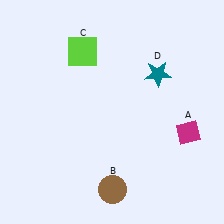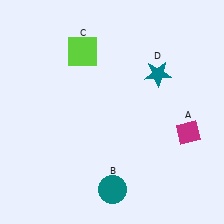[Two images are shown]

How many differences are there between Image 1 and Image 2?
There is 1 difference between the two images.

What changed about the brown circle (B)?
In Image 1, B is brown. In Image 2, it changed to teal.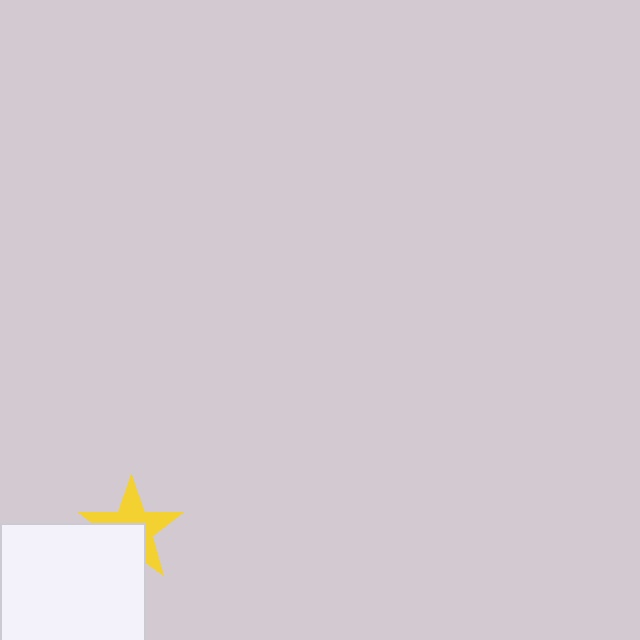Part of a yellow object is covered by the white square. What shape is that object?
It is a star.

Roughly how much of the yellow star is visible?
About half of it is visible (roughly 58%).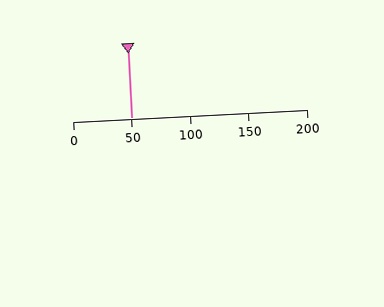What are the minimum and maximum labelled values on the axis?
The axis runs from 0 to 200.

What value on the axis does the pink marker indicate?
The marker indicates approximately 50.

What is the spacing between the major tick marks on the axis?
The major ticks are spaced 50 apart.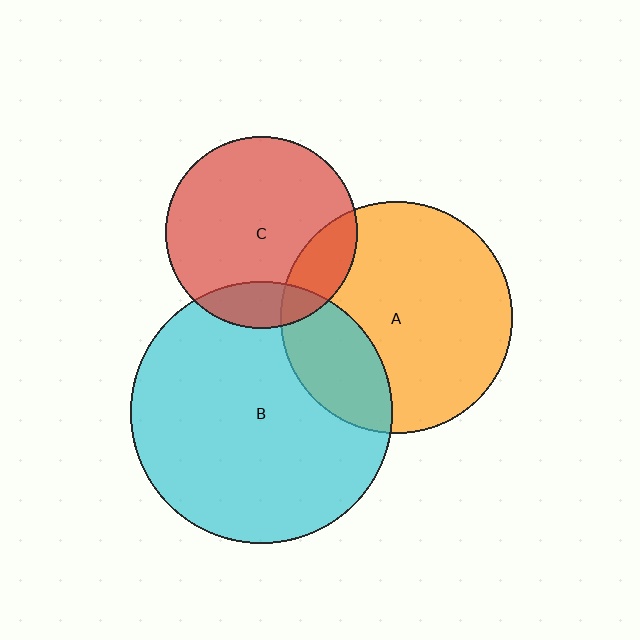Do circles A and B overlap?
Yes.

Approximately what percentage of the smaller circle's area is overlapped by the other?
Approximately 25%.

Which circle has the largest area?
Circle B (cyan).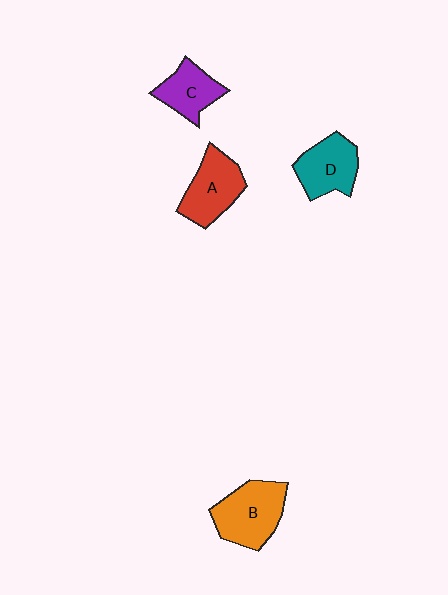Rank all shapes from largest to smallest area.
From largest to smallest: B (orange), A (red), D (teal), C (purple).